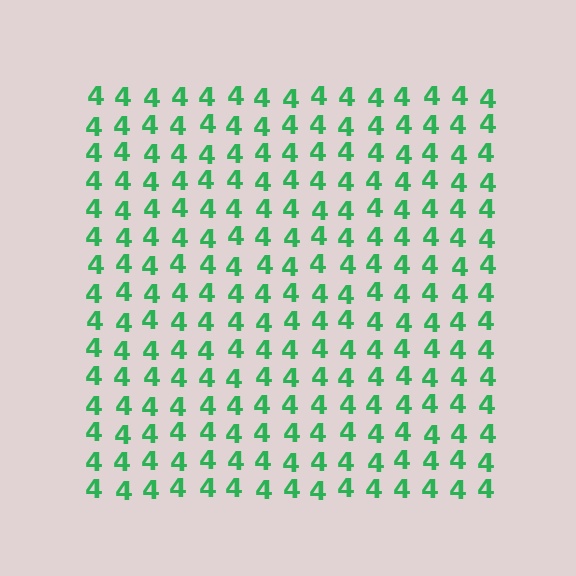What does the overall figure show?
The overall figure shows a square.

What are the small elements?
The small elements are digit 4's.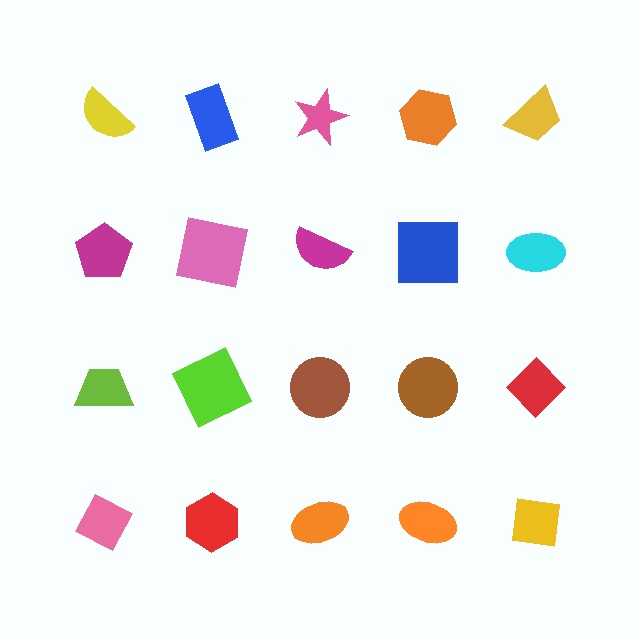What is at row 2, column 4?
A blue square.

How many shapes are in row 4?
5 shapes.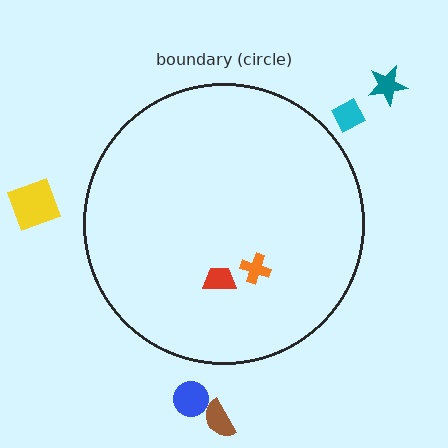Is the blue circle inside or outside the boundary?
Outside.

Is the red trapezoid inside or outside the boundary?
Inside.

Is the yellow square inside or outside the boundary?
Outside.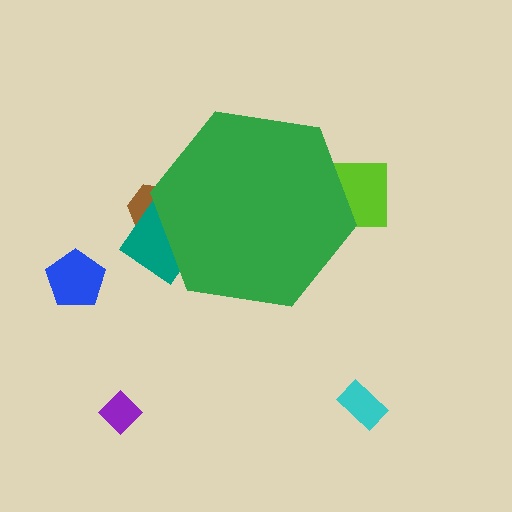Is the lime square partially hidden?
Yes, the lime square is partially hidden behind the green hexagon.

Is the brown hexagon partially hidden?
Yes, the brown hexagon is partially hidden behind the green hexagon.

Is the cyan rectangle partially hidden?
No, the cyan rectangle is fully visible.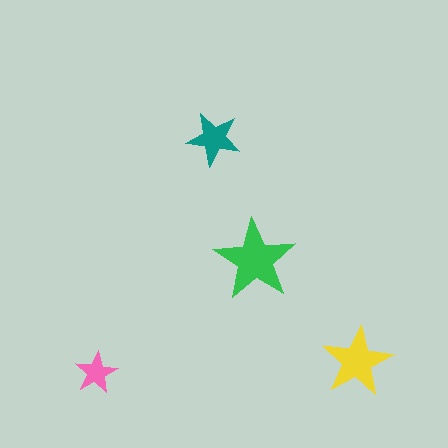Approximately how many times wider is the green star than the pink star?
About 2 times wider.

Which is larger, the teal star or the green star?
The green one.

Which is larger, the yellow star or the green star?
The green one.